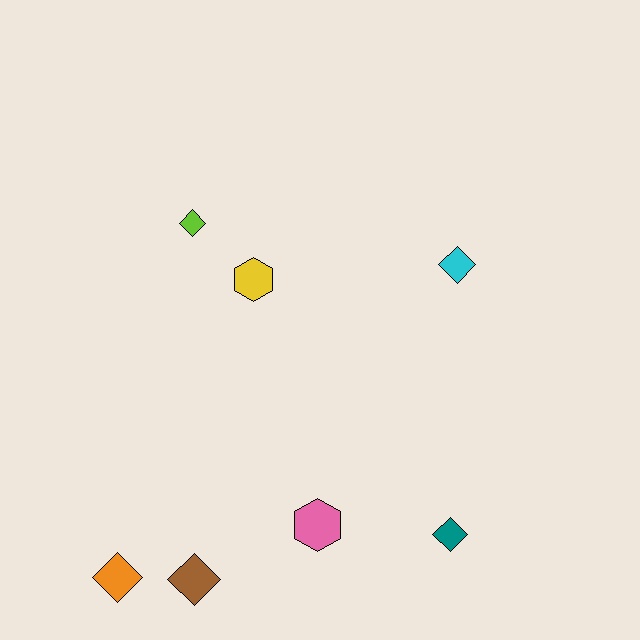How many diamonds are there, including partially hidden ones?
There are 5 diamonds.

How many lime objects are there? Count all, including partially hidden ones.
There is 1 lime object.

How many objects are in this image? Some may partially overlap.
There are 7 objects.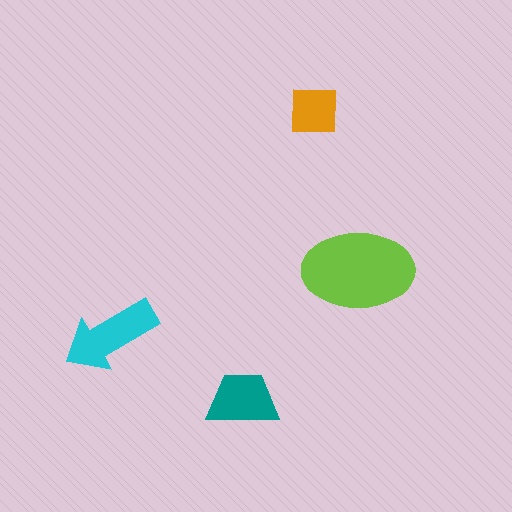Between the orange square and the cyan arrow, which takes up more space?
The cyan arrow.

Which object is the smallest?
The orange square.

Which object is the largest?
The lime ellipse.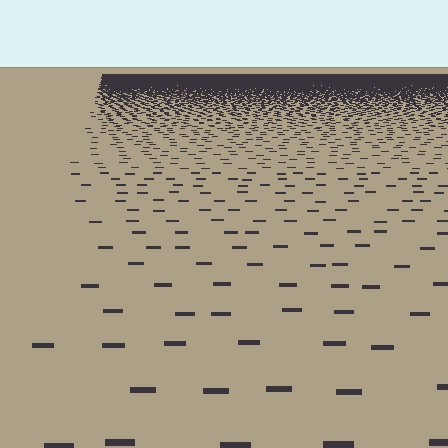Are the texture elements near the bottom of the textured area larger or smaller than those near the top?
Larger. Near the bottom, elements are closer to the viewer and appear at a bigger on-screen size.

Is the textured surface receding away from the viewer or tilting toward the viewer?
The surface is receding away from the viewer. Texture elements get smaller and denser toward the top.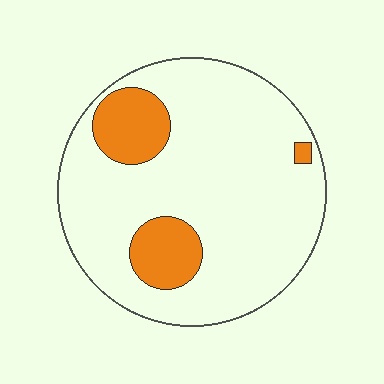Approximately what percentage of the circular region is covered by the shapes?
Approximately 15%.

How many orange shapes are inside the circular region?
3.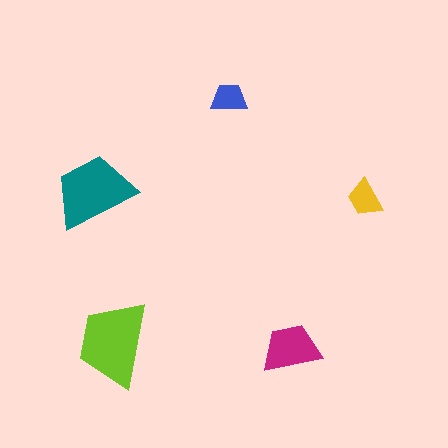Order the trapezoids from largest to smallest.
the lime one, the teal one, the magenta one, the yellow one, the blue one.